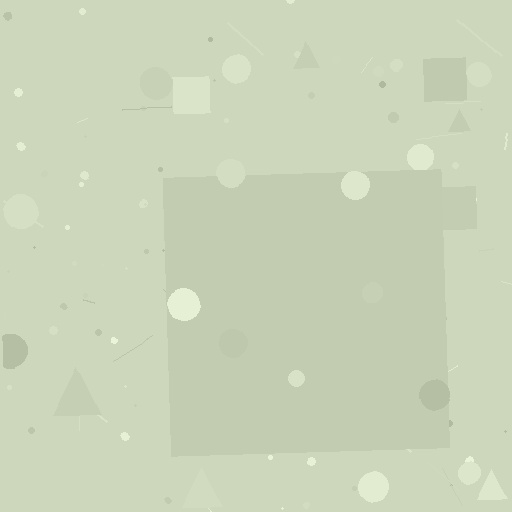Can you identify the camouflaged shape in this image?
The camouflaged shape is a square.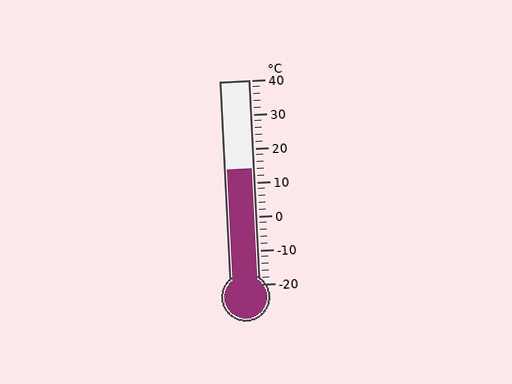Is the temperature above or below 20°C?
The temperature is below 20°C.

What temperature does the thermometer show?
The thermometer shows approximately 14°C.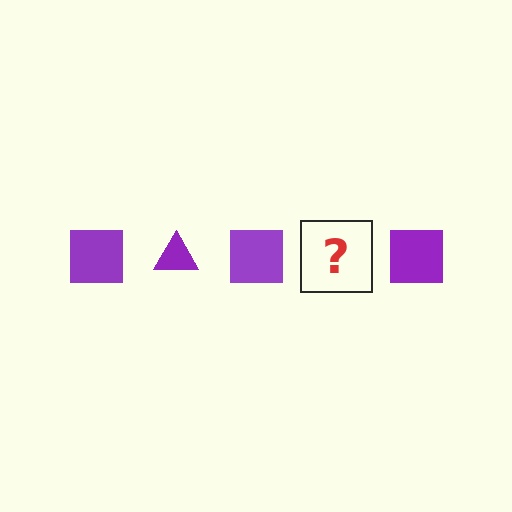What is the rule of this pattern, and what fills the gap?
The rule is that the pattern cycles through square, triangle shapes in purple. The gap should be filled with a purple triangle.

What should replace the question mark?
The question mark should be replaced with a purple triangle.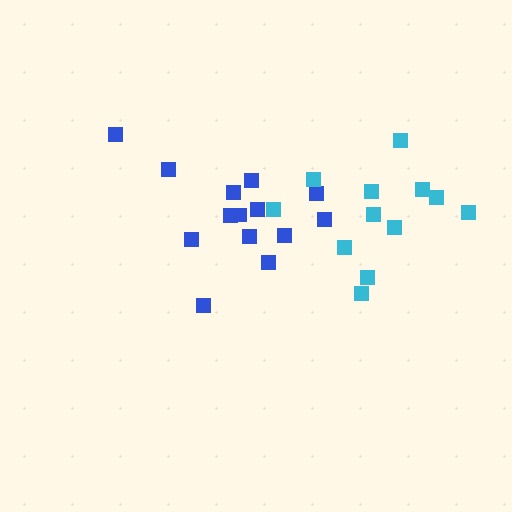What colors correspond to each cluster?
The clusters are colored: blue, cyan.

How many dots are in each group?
Group 1: 14 dots, Group 2: 12 dots (26 total).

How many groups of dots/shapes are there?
There are 2 groups.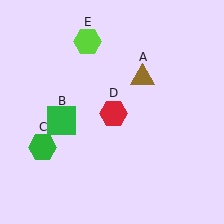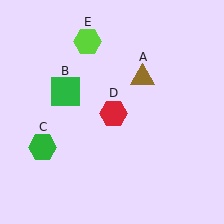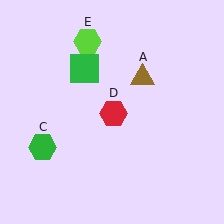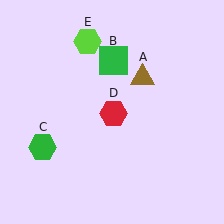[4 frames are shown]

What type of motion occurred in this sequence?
The green square (object B) rotated clockwise around the center of the scene.